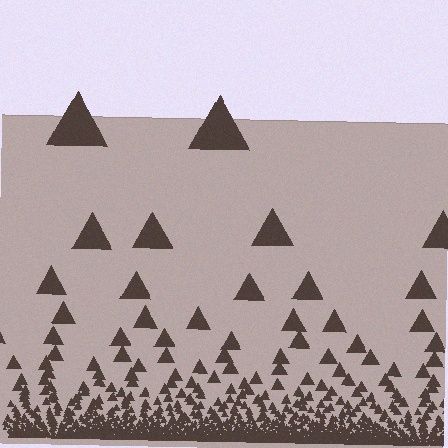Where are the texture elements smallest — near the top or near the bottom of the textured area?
Near the bottom.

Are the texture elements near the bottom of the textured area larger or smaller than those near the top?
Smaller. The gradient is inverted — elements near the bottom are smaller and denser.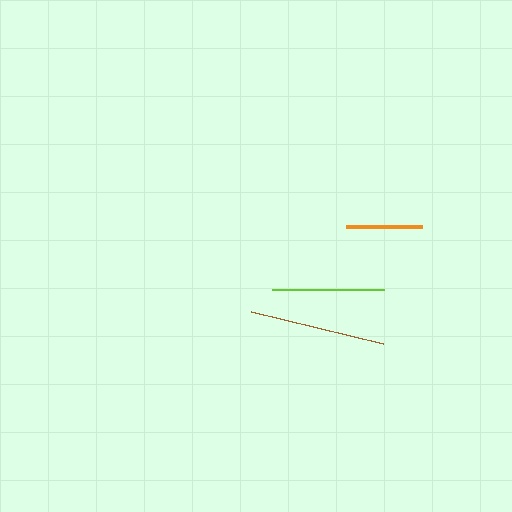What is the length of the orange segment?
The orange segment is approximately 76 pixels long.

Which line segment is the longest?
The brown line is the longest at approximately 135 pixels.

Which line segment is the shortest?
The orange line is the shortest at approximately 76 pixels.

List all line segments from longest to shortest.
From longest to shortest: brown, lime, orange.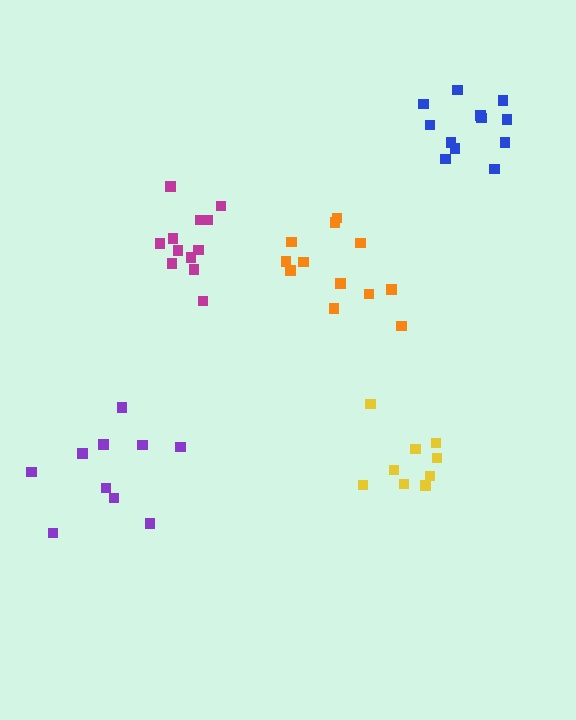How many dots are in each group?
Group 1: 12 dots, Group 2: 12 dots, Group 3: 12 dots, Group 4: 9 dots, Group 5: 10 dots (55 total).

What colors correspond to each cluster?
The clusters are colored: orange, blue, magenta, yellow, purple.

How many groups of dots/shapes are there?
There are 5 groups.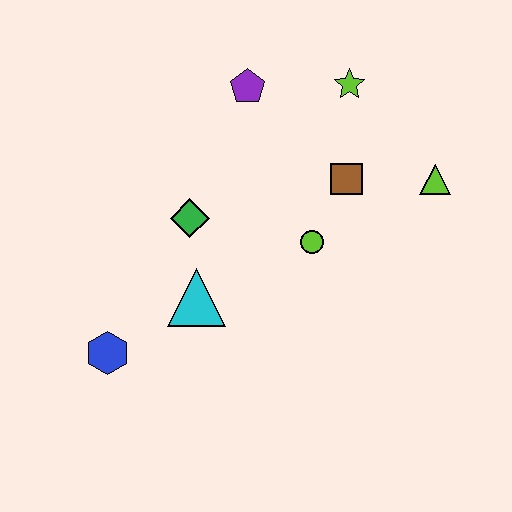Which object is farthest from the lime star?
The blue hexagon is farthest from the lime star.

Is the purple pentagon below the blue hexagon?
No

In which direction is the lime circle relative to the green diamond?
The lime circle is to the right of the green diamond.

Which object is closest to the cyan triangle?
The green diamond is closest to the cyan triangle.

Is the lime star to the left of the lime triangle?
Yes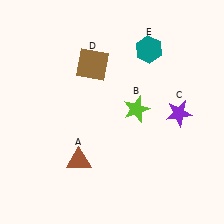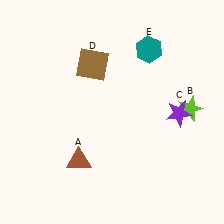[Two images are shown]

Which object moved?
The lime star (B) moved right.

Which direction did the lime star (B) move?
The lime star (B) moved right.